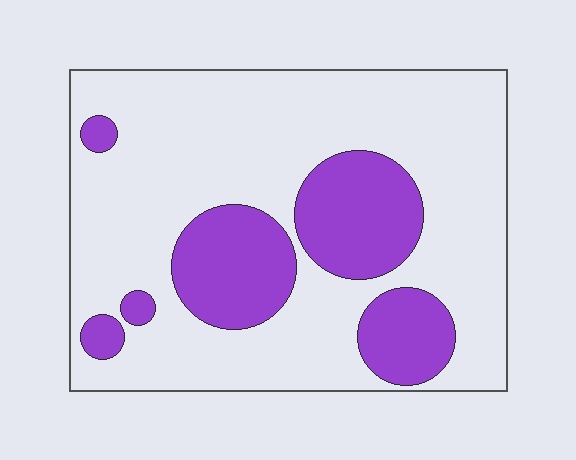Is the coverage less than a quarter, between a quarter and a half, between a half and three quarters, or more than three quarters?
Between a quarter and a half.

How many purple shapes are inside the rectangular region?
6.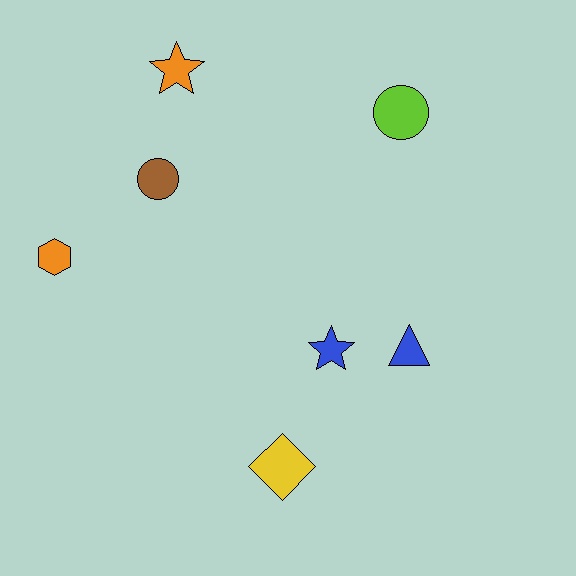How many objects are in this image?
There are 7 objects.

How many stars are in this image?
There are 2 stars.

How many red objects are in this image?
There are no red objects.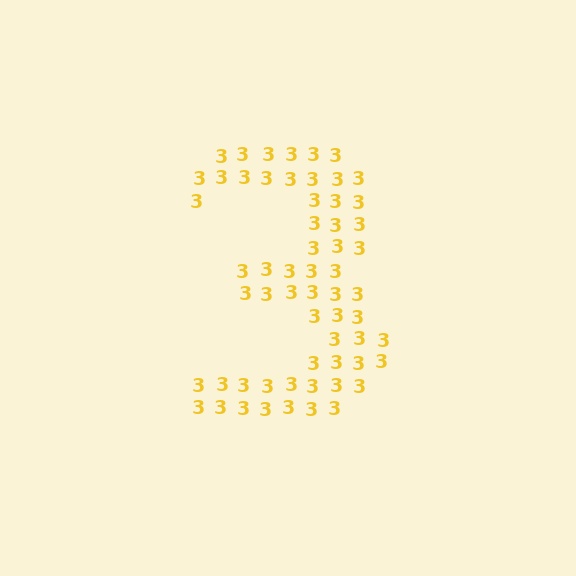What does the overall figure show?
The overall figure shows the digit 3.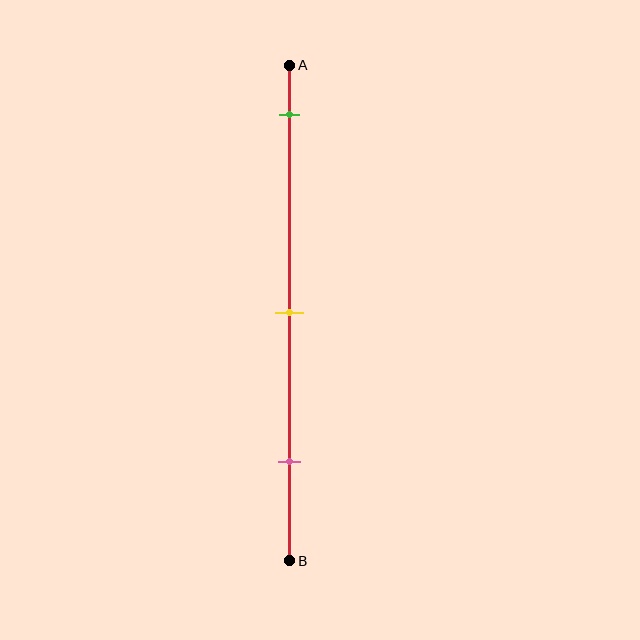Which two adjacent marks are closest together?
The yellow and pink marks are the closest adjacent pair.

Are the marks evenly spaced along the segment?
Yes, the marks are approximately evenly spaced.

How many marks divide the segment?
There are 3 marks dividing the segment.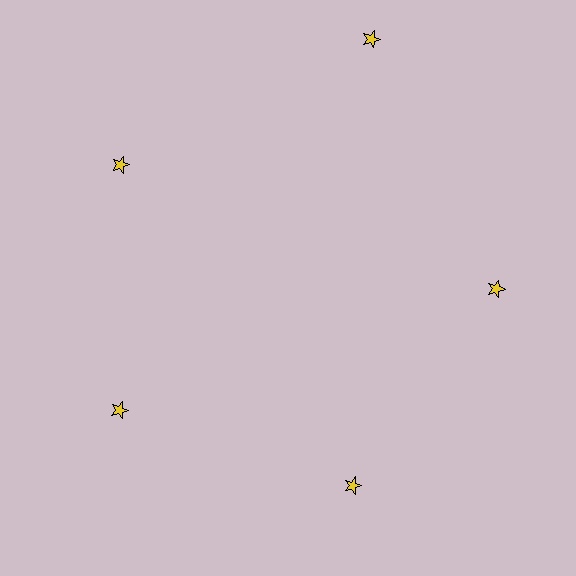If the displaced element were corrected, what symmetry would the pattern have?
It would have 5-fold rotational symmetry — the pattern would map onto itself every 72 degrees.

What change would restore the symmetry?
The symmetry would be restored by moving it inward, back onto the ring so that all 5 stars sit at equal angles and equal distance from the center.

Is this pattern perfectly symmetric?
No. The 5 yellow stars are arranged in a ring, but one element near the 1 o'clock position is pushed outward from the center, breaking the 5-fold rotational symmetry.